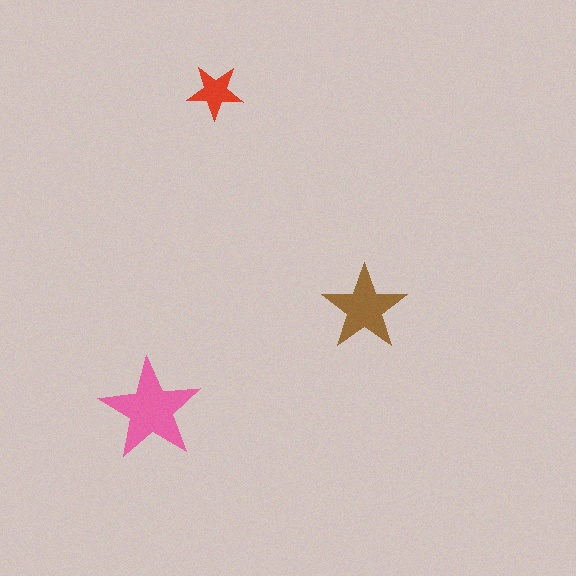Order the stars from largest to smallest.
the pink one, the brown one, the red one.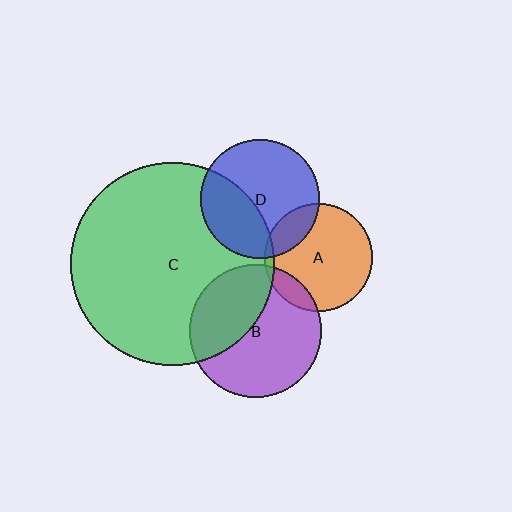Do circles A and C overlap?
Yes.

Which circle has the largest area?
Circle C (green).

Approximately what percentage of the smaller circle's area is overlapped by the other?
Approximately 5%.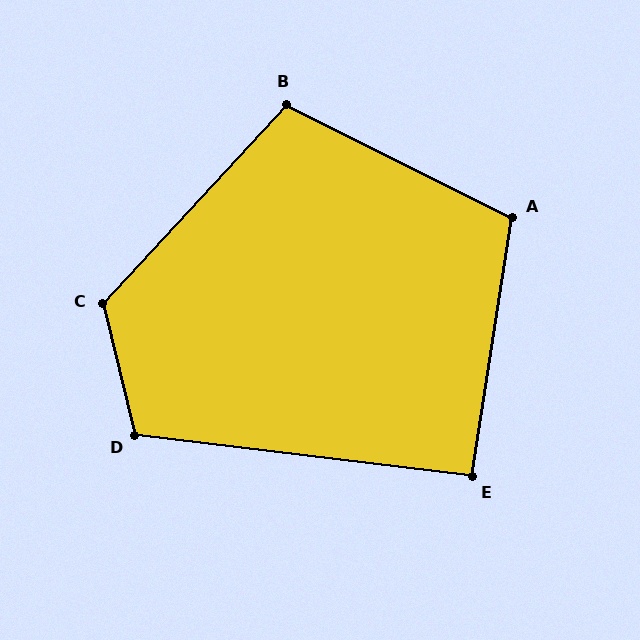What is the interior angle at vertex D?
Approximately 111 degrees (obtuse).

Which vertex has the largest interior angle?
C, at approximately 123 degrees.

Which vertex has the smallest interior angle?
E, at approximately 92 degrees.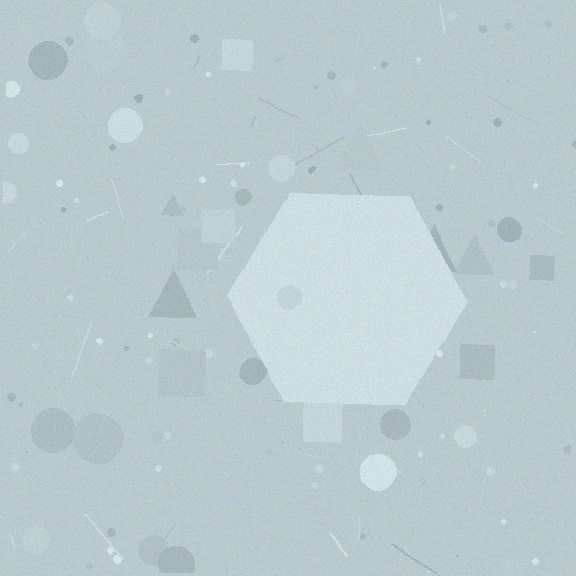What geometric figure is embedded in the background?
A hexagon is embedded in the background.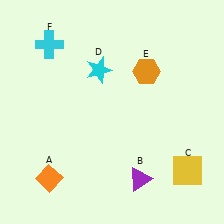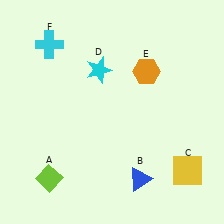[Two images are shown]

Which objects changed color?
A changed from orange to lime. B changed from purple to blue.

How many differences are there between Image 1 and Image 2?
There are 2 differences between the two images.